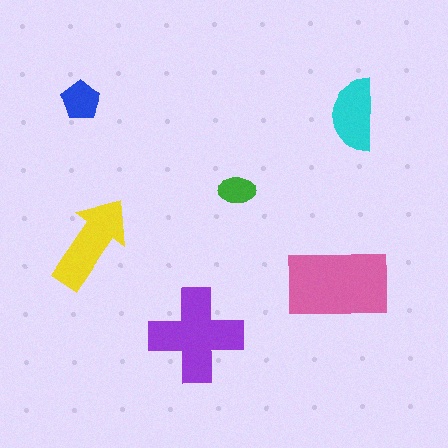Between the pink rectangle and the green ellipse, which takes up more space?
The pink rectangle.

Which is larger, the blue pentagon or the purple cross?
The purple cross.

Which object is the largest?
The pink rectangle.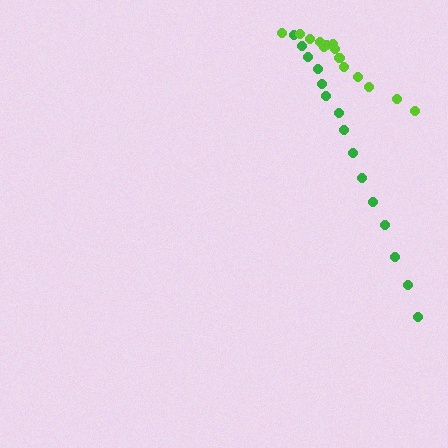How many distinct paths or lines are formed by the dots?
There are 2 distinct paths.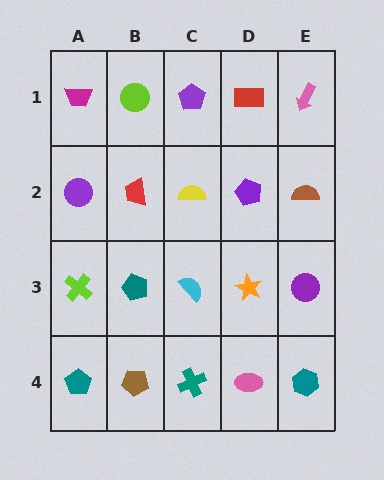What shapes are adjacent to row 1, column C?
A yellow semicircle (row 2, column C), a lime circle (row 1, column B), a red rectangle (row 1, column D).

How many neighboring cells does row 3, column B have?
4.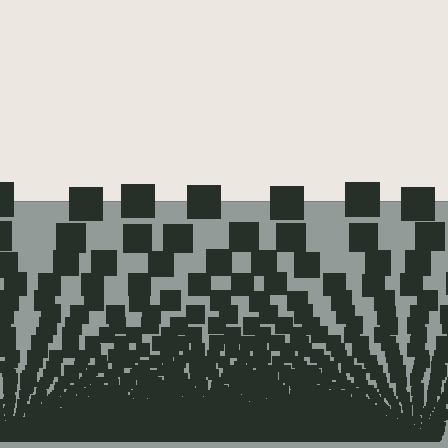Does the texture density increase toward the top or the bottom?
Density increases toward the bottom.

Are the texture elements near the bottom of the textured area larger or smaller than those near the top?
Smaller. The gradient is inverted — elements near the bottom are smaller and denser.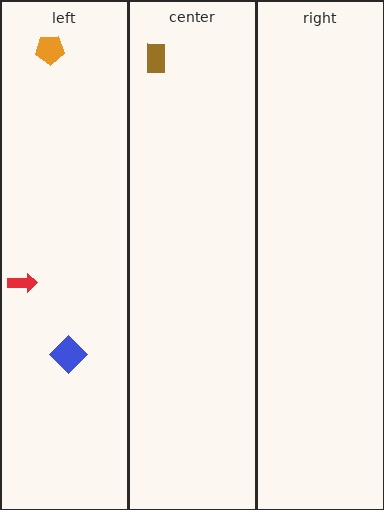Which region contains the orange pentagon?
The left region.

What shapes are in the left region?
The red arrow, the blue diamond, the orange pentagon.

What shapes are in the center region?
The brown rectangle.